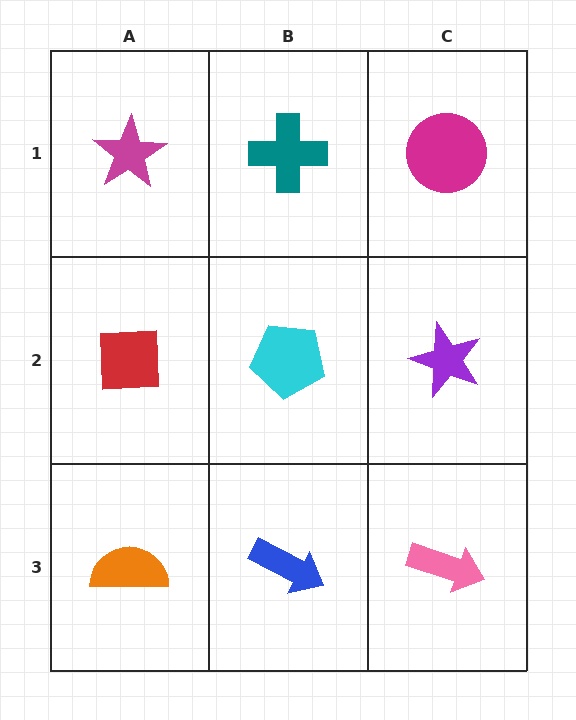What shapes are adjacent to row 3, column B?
A cyan pentagon (row 2, column B), an orange semicircle (row 3, column A), a pink arrow (row 3, column C).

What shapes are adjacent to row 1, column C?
A purple star (row 2, column C), a teal cross (row 1, column B).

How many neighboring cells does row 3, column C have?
2.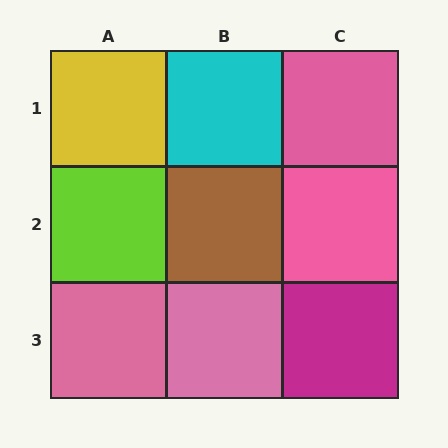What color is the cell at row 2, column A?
Lime.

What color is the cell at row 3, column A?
Pink.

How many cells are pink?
4 cells are pink.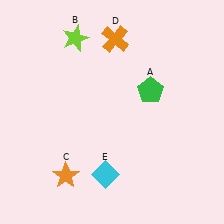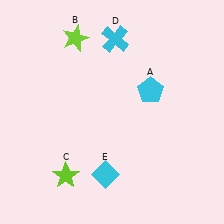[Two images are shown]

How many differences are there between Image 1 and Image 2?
There are 3 differences between the two images.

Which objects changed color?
A changed from green to cyan. C changed from orange to lime. D changed from orange to cyan.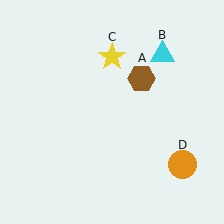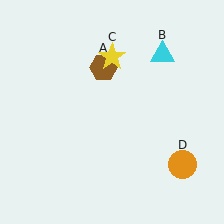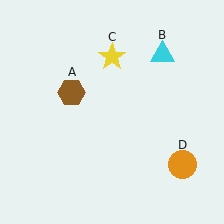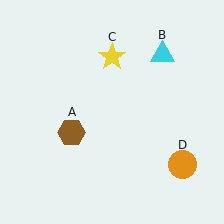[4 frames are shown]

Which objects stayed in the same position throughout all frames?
Cyan triangle (object B) and yellow star (object C) and orange circle (object D) remained stationary.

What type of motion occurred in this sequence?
The brown hexagon (object A) rotated counterclockwise around the center of the scene.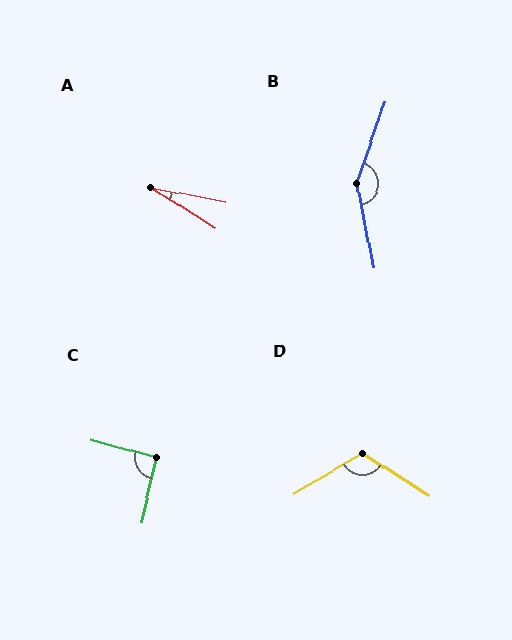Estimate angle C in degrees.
Approximately 93 degrees.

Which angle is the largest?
B, at approximately 150 degrees.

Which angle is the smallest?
A, at approximately 22 degrees.